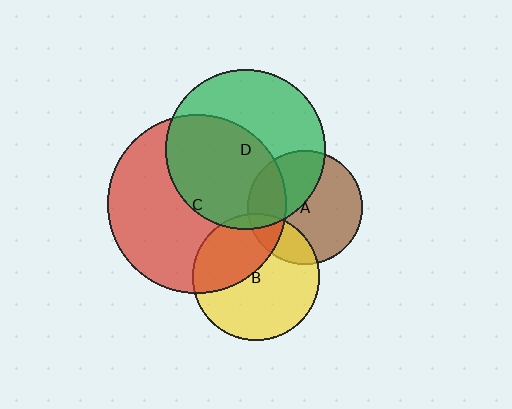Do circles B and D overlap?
Yes.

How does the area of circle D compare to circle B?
Approximately 1.6 times.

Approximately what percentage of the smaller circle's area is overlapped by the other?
Approximately 5%.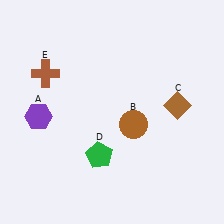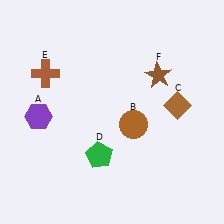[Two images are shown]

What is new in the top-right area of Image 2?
A brown star (F) was added in the top-right area of Image 2.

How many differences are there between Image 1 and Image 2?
There is 1 difference between the two images.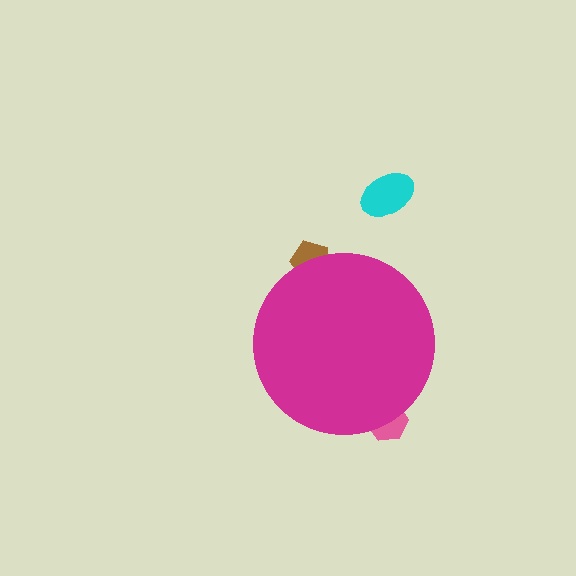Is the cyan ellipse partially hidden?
No, the cyan ellipse is fully visible.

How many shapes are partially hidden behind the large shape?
2 shapes are partially hidden.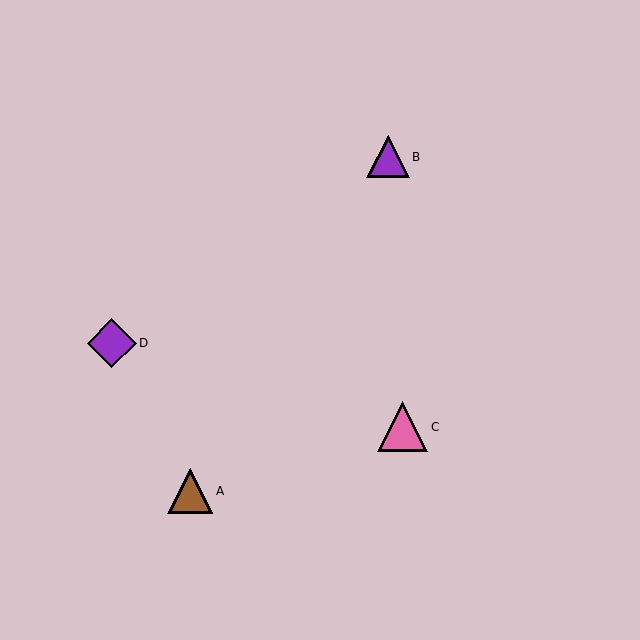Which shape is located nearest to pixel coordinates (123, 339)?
The purple diamond (labeled D) at (112, 343) is nearest to that location.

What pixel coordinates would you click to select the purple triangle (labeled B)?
Click at (388, 157) to select the purple triangle B.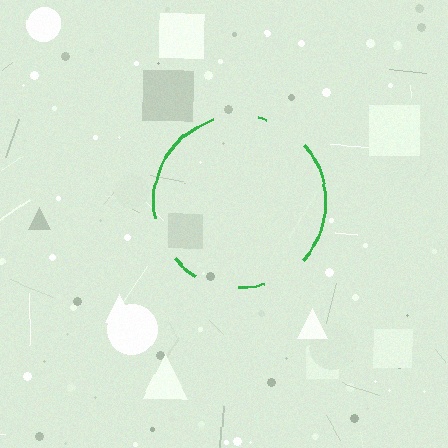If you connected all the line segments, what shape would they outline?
They would outline a circle.